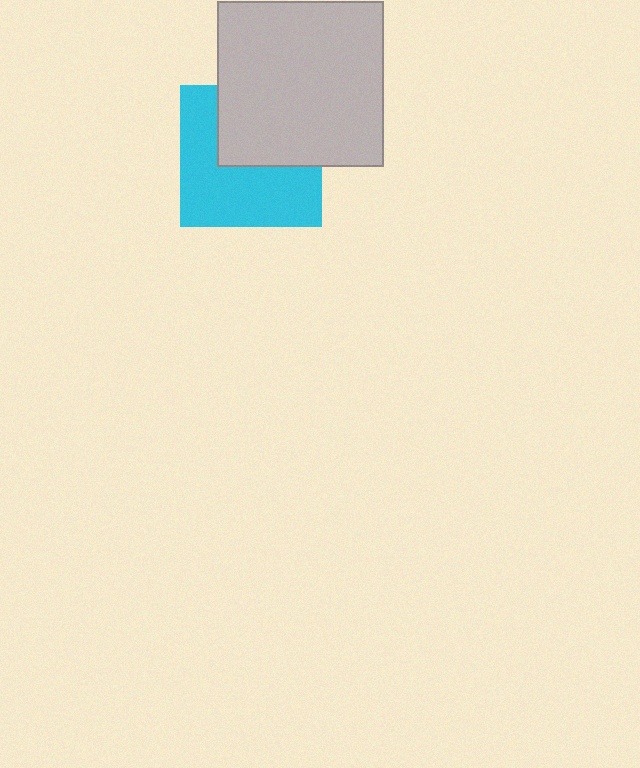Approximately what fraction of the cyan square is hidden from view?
Roughly 42% of the cyan square is hidden behind the light gray square.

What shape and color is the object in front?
The object in front is a light gray square.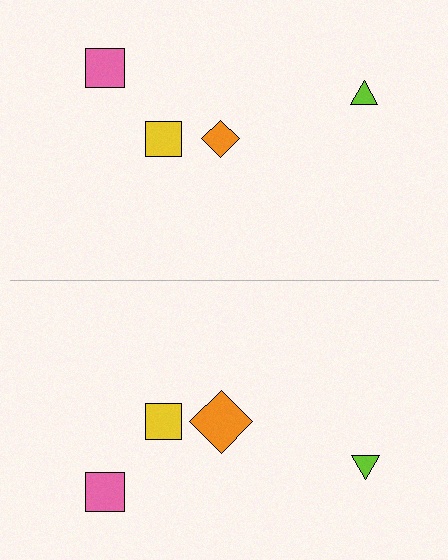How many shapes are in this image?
There are 8 shapes in this image.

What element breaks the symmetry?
The orange diamond on the bottom side has a different size than its mirror counterpart.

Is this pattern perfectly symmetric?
No, the pattern is not perfectly symmetric. The orange diamond on the bottom side has a different size than its mirror counterpart.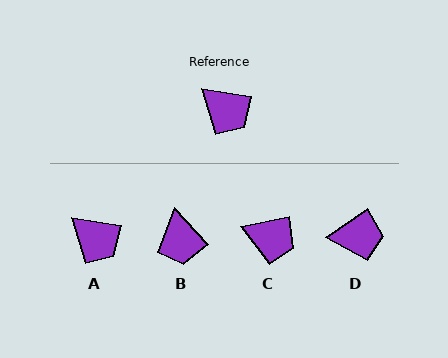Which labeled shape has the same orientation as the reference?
A.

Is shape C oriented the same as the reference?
No, it is off by about 21 degrees.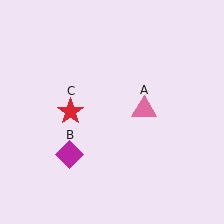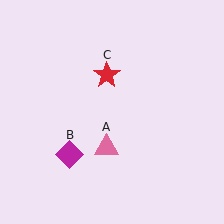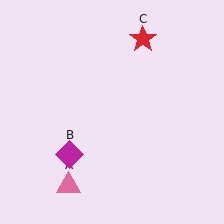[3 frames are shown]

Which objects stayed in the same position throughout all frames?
Magenta diamond (object B) remained stationary.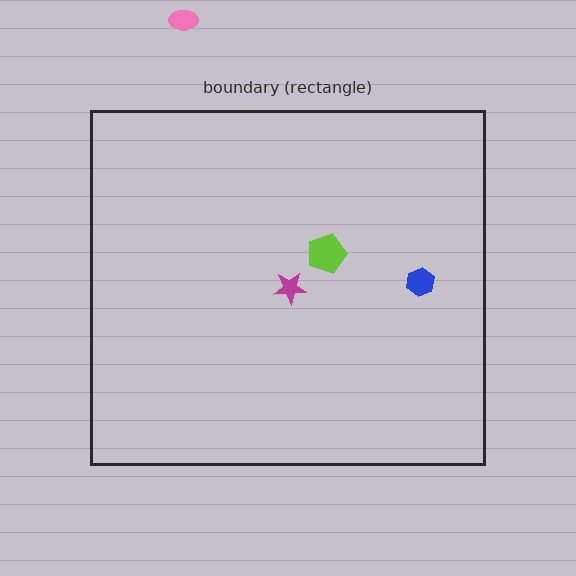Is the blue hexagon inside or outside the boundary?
Inside.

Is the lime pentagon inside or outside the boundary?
Inside.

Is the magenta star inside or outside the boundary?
Inside.